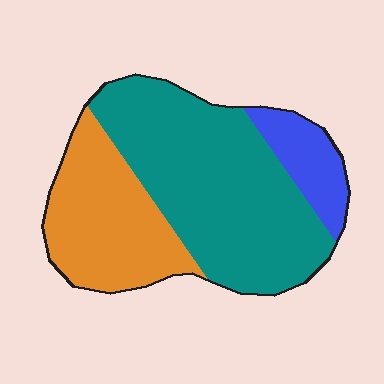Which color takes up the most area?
Teal, at roughly 55%.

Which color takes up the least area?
Blue, at roughly 10%.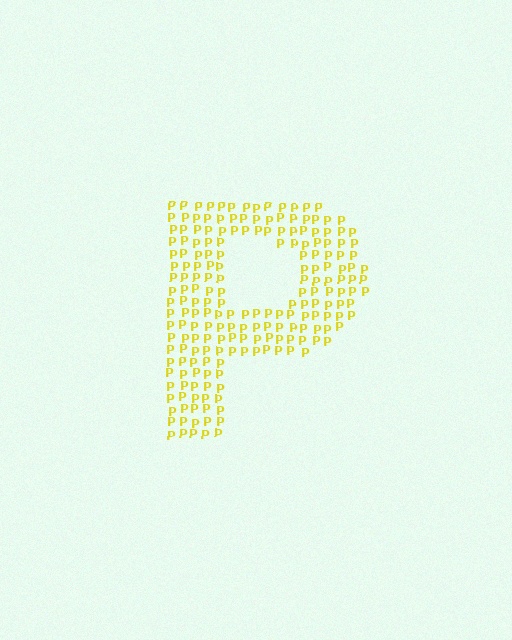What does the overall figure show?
The overall figure shows the letter P.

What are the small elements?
The small elements are letter P's.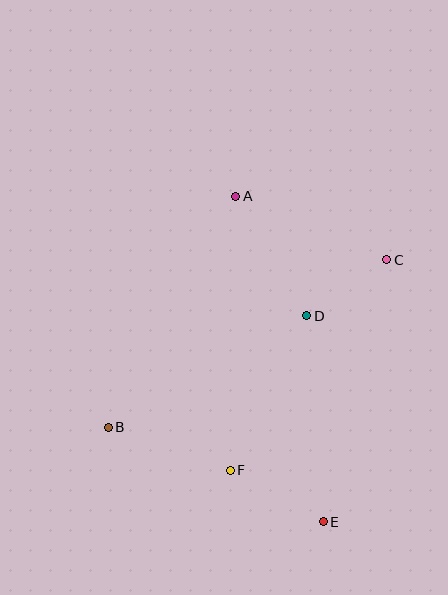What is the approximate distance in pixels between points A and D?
The distance between A and D is approximately 139 pixels.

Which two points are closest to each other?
Points C and D are closest to each other.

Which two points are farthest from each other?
Points A and E are farthest from each other.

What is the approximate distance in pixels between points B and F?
The distance between B and F is approximately 129 pixels.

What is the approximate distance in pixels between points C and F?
The distance between C and F is approximately 262 pixels.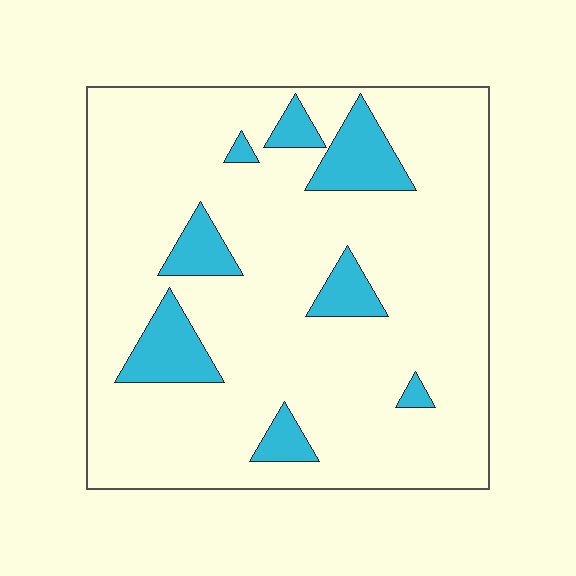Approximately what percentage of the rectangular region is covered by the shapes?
Approximately 15%.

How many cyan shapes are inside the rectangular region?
8.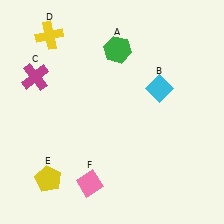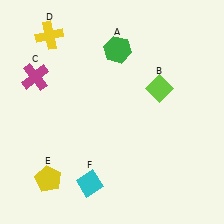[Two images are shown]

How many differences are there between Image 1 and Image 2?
There are 2 differences between the two images.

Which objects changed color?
B changed from cyan to lime. F changed from pink to cyan.